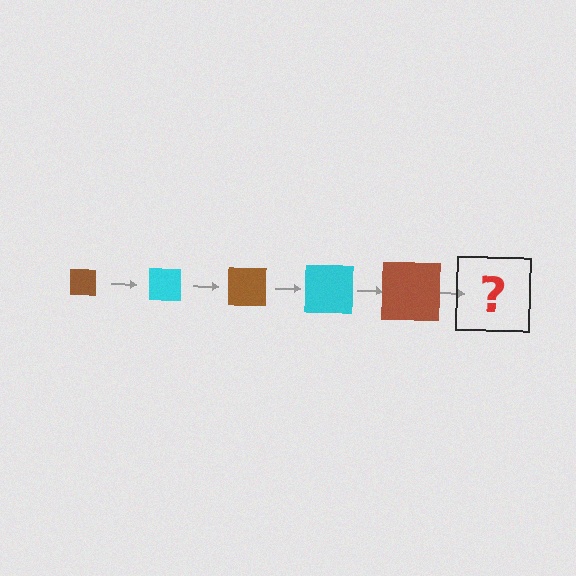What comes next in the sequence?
The next element should be a cyan square, larger than the previous one.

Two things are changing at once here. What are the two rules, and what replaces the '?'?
The two rules are that the square grows larger each step and the color cycles through brown and cyan. The '?' should be a cyan square, larger than the previous one.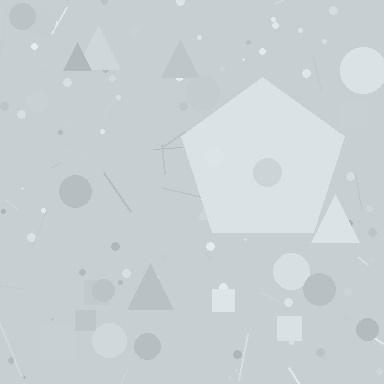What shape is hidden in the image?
A pentagon is hidden in the image.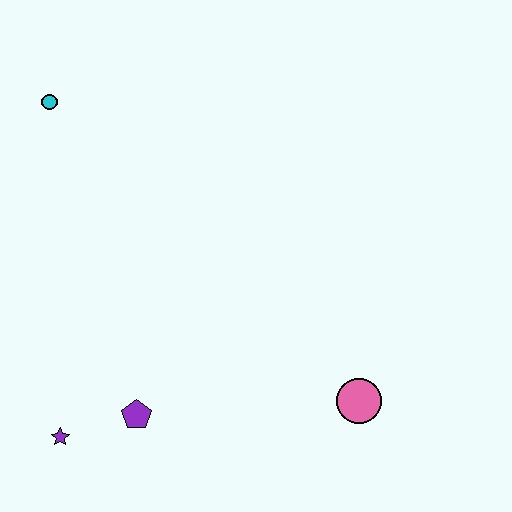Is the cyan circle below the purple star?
No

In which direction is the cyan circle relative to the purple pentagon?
The cyan circle is above the purple pentagon.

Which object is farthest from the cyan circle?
The pink circle is farthest from the cyan circle.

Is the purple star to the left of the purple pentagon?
Yes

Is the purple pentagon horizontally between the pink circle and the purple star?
Yes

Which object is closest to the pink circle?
The purple pentagon is closest to the pink circle.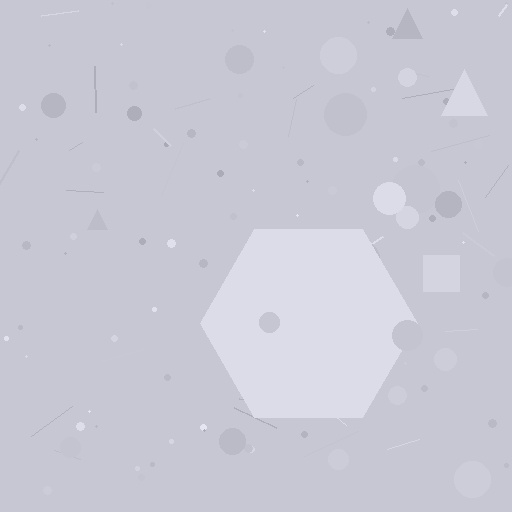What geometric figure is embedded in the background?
A hexagon is embedded in the background.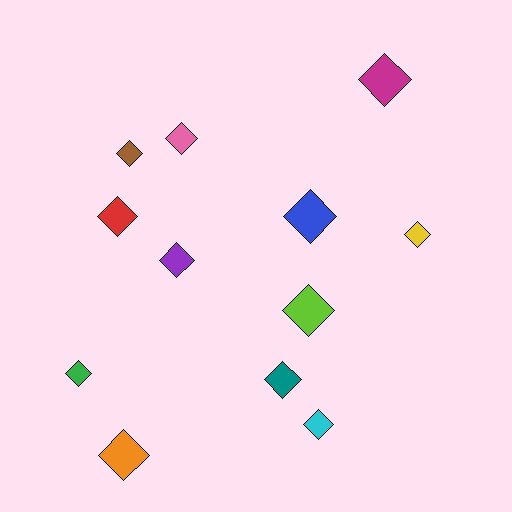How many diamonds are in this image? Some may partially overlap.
There are 12 diamonds.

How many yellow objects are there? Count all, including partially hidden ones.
There is 1 yellow object.